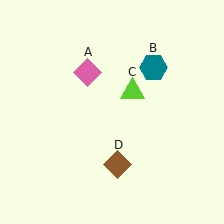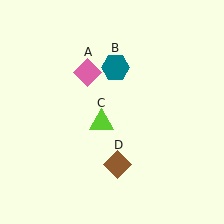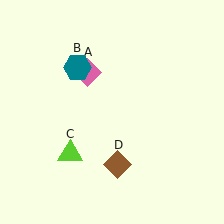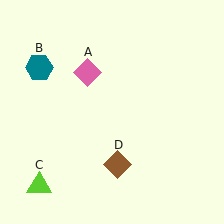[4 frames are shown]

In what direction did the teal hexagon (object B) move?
The teal hexagon (object B) moved left.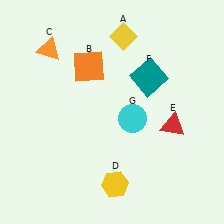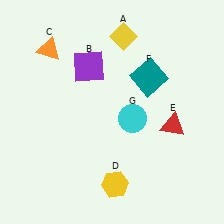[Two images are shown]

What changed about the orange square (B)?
In Image 1, B is orange. In Image 2, it changed to purple.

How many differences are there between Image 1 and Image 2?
There is 1 difference between the two images.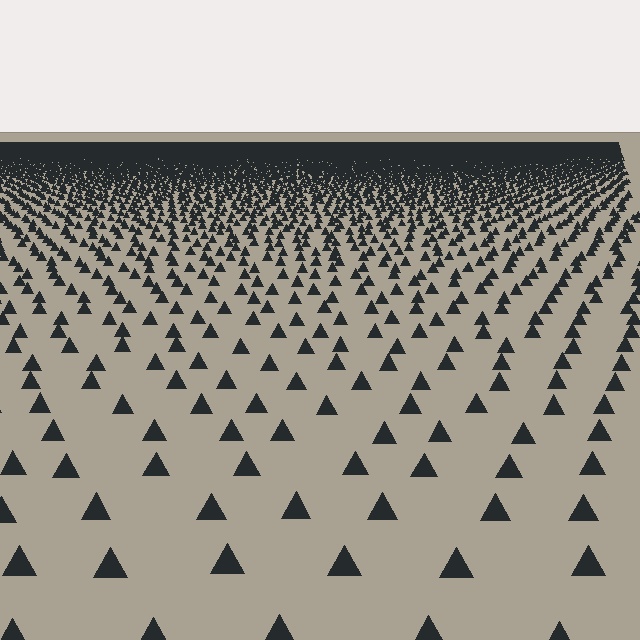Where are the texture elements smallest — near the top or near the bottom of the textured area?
Near the top.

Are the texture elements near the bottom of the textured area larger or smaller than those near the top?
Larger. Near the bottom, elements are closer to the viewer and appear at a bigger on-screen size.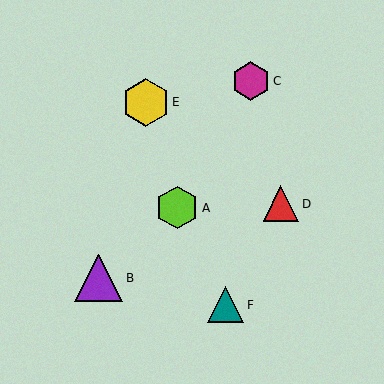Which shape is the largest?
The purple triangle (labeled B) is the largest.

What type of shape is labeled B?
Shape B is a purple triangle.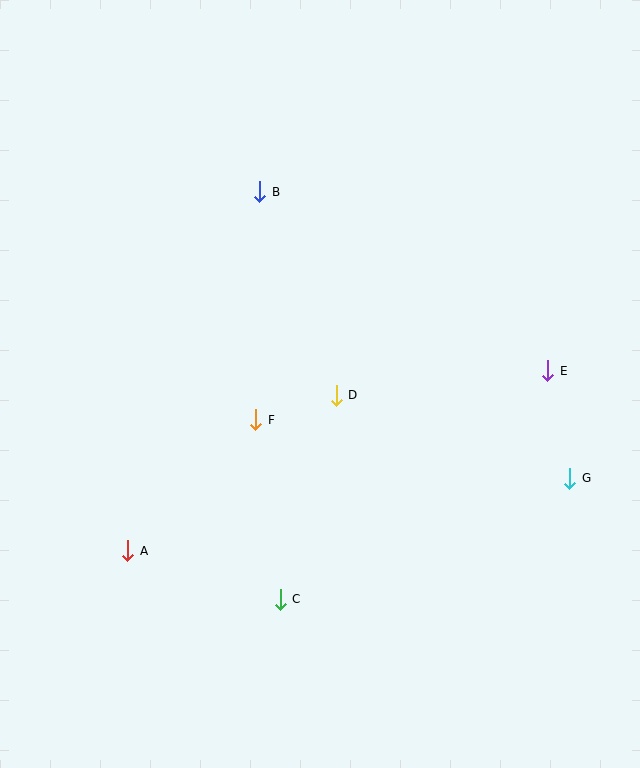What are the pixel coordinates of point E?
Point E is at (548, 371).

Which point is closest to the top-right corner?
Point E is closest to the top-right corner.